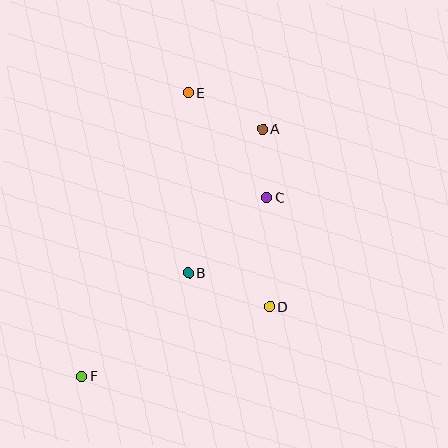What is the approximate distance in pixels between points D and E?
The distance between D and E is approximately 229 pixels.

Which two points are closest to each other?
Points A and C are closest to each other.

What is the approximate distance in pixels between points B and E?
The distance between B and E is approximately 180 pixels.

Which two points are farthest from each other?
Points A and F are farthest from each other.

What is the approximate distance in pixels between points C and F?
The distance between C and F is approximately 258 pixels.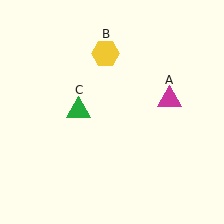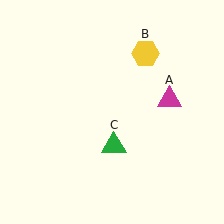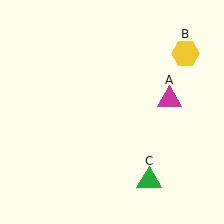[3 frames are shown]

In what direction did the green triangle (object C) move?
The green triangle (object C) moved down and to the right.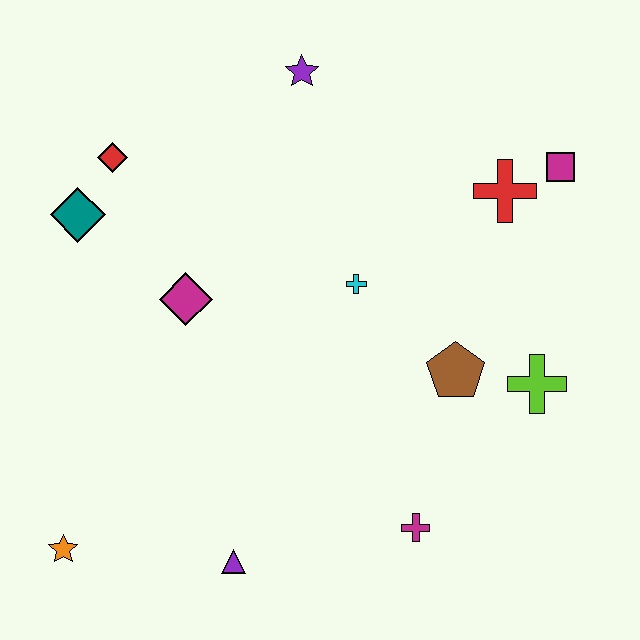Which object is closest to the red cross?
The magenta square is closest to the red cross.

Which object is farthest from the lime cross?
The orange star is farthest from the lime cross.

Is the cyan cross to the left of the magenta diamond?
No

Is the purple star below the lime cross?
No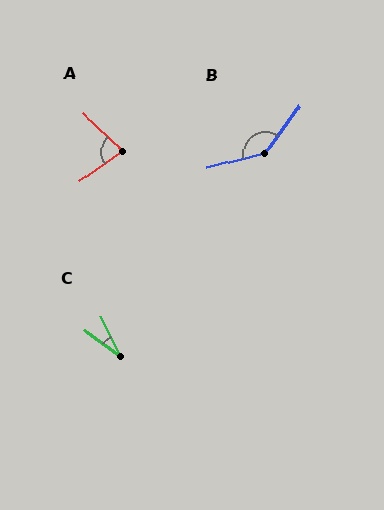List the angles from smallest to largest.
C (28°), A (78°), B (141°).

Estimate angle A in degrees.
Approximately 78 degrees.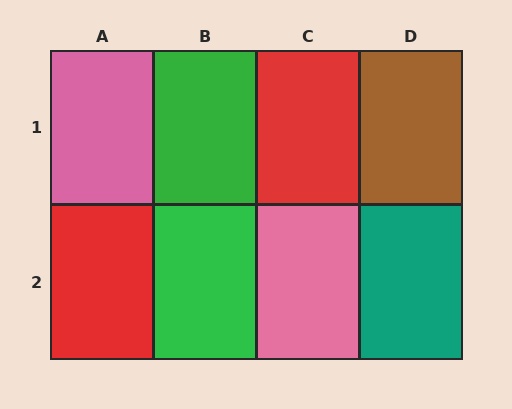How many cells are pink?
2 cells are pink.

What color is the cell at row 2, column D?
Teal.